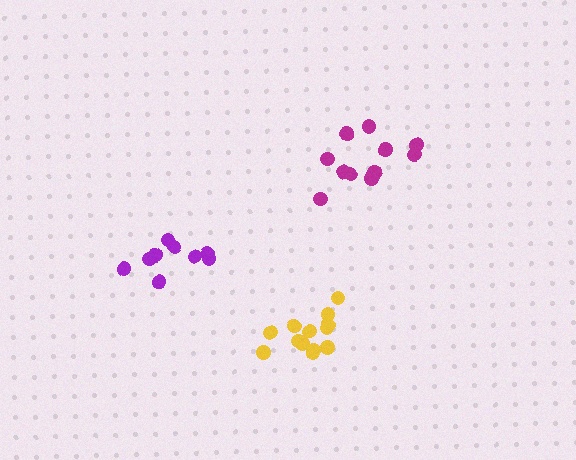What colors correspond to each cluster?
The clusters are colored: magenta, purple, yellow.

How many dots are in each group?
Group 1: 11 dots, Group 2: 9 dots, Group 3: 13 dots (33 total).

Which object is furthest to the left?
The purple cluster is leftmost.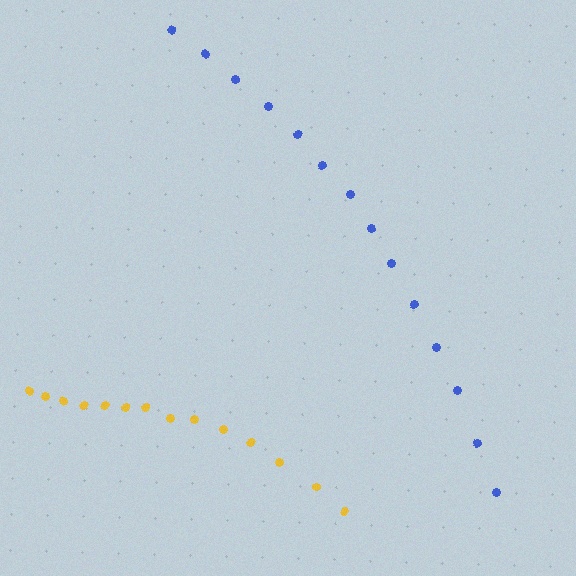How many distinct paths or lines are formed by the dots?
There are 2 distinct paths.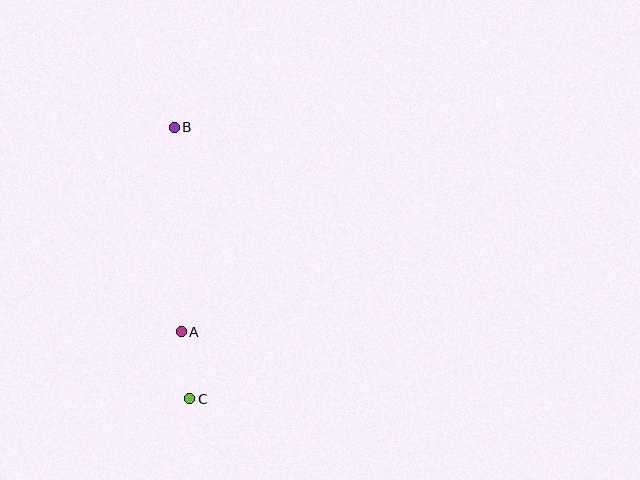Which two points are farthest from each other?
Points B and C are farthest from each other.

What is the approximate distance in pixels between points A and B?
The distance between A and B is approximately 205 pixels.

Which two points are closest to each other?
Points A and C are closest to each other.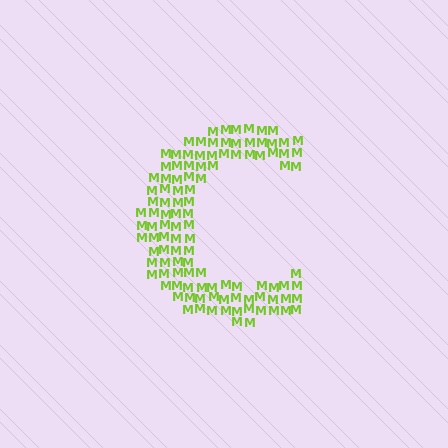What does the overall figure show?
The overall figure shows the letter C.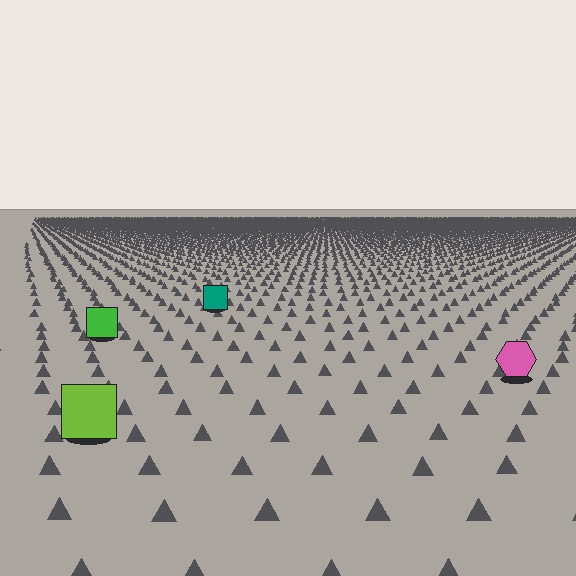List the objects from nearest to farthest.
From nearest to farthest: the lime square, the pink hexagon, the green square, the teal square.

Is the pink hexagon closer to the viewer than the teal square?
Yes. The pink hexagon is closer — you can tell from the texture gradient: the ground texture is coarser near it.